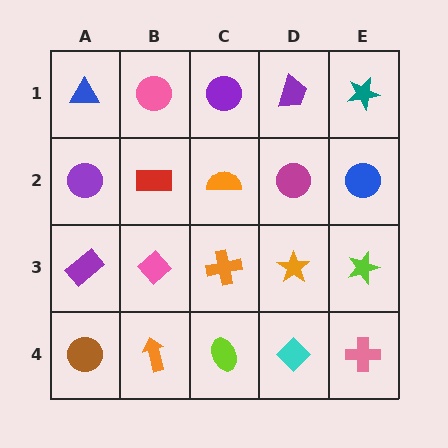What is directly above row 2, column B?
A pink circle.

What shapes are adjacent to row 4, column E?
A lime star (row 3, column E), a cyan diamond (row 4, column D).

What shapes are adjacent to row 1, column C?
An orange semicircle (row 2, column C), a pink circle (row 1, column B), a purple trapezoid (row 1, column D).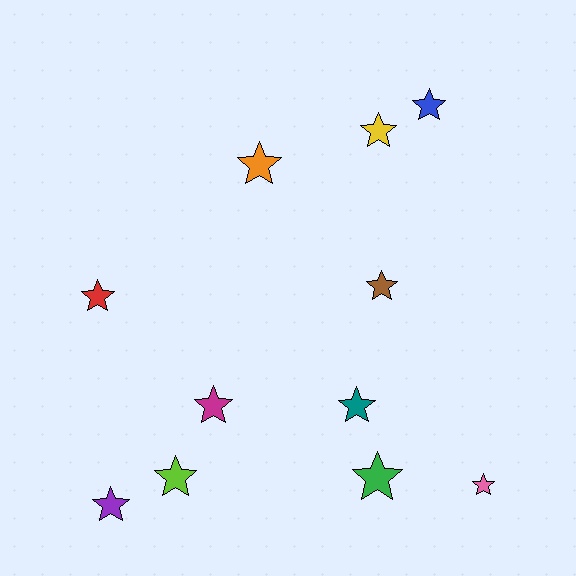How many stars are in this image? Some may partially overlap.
There are 11 stars.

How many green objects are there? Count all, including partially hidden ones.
There is 1 green object.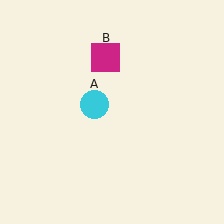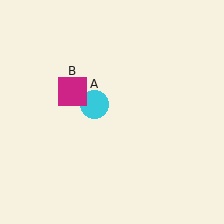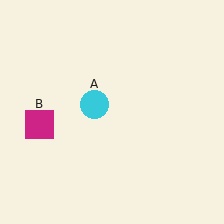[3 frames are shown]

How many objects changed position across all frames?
1 object changed position: magenta square (object B).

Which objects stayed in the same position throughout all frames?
Cyan circle (object A) remained stationary.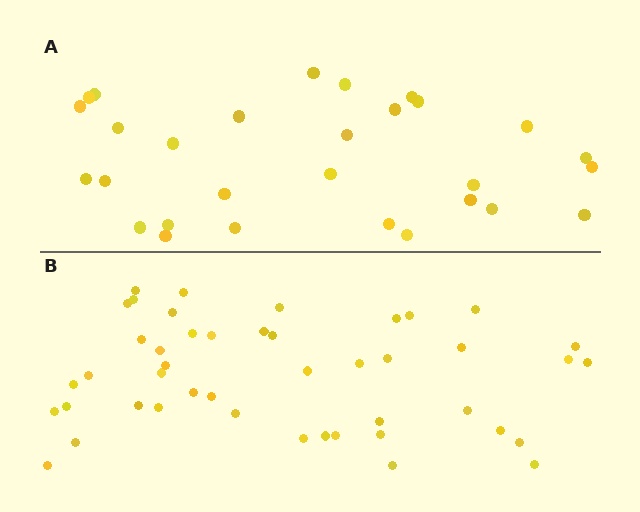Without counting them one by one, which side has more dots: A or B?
Region B (the bottom region) has more dots.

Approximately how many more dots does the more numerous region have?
Region B has approximately 15 more dots than region A.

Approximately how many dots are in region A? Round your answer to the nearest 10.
About 30 dots. (The exact count is 29, which rounds to 30.)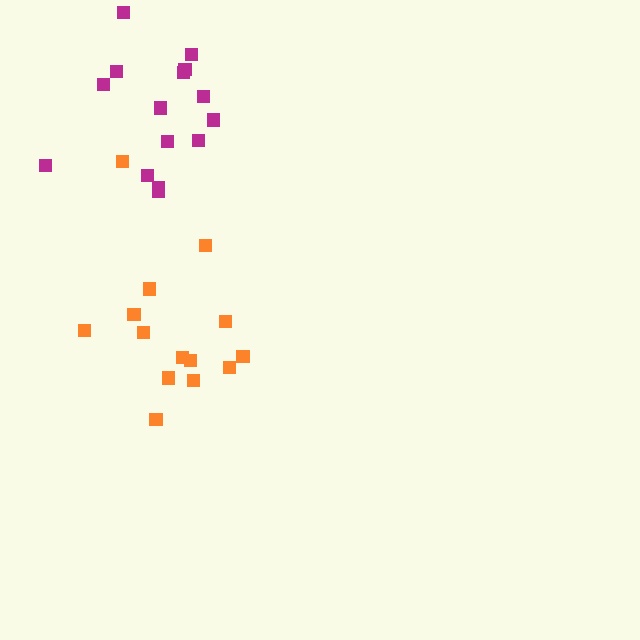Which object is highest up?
The magenta cluster is topmost.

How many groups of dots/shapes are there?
There are 2 groups.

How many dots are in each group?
Group 1: 15 dots, Group 2: 14 dots (29 total).